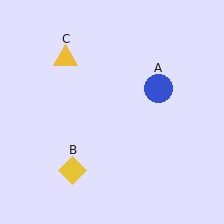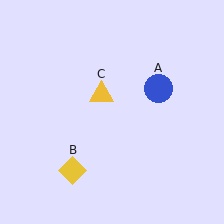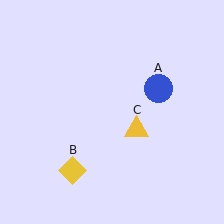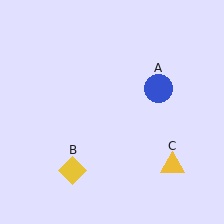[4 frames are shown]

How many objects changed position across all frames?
1 object changed position: yellow triangle (object C).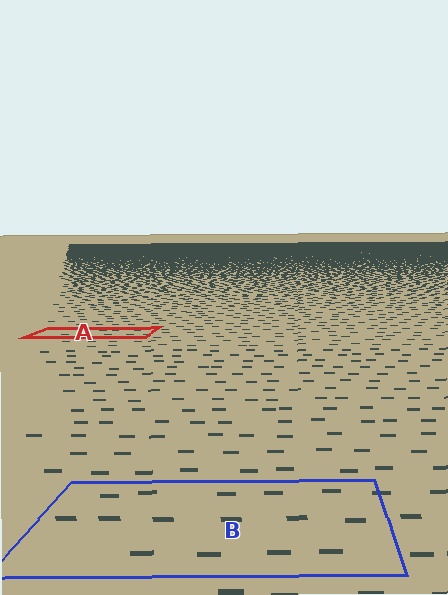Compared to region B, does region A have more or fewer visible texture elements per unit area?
Region A has more texture elements per unit area — they are packed more densely because it is farther away.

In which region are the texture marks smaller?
The texture marks are smaller in region A, because it is farther away.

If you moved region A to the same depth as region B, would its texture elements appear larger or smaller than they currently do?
They would appear larger. At a closer depth, the same texture elements are projected at a bigger on-screen size.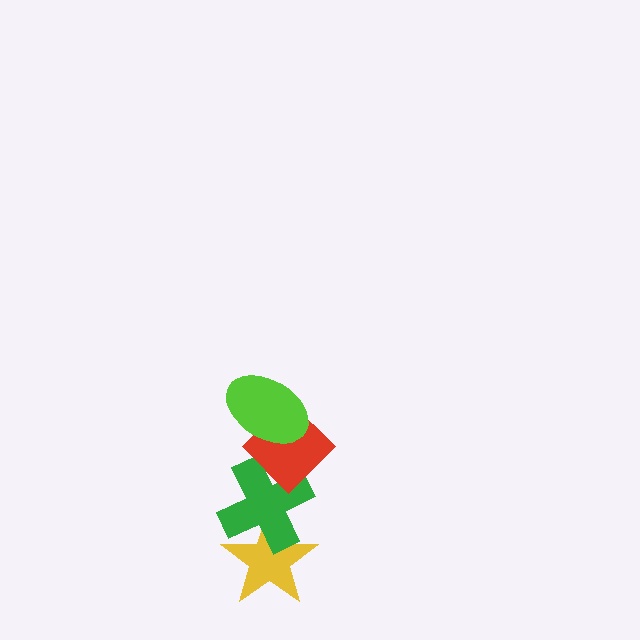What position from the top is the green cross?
The green cross is 3rd from the top.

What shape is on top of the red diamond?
The lime ellipse is on top of the red diamond.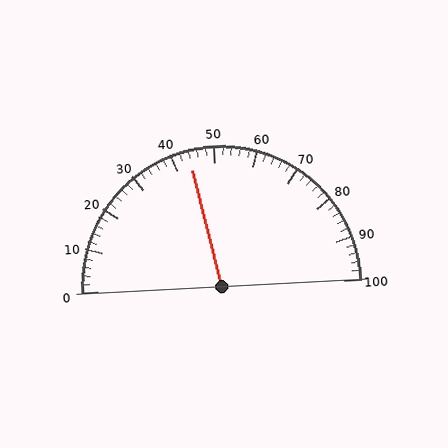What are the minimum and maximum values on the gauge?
The gauge ranges from 0 to 100.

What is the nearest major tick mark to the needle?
The nearest major tick mark is 40.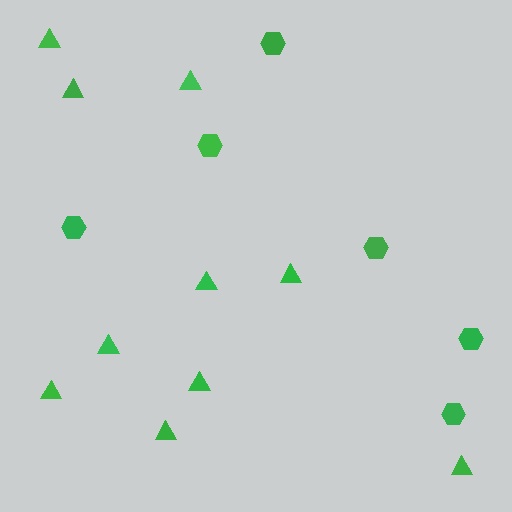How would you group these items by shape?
There are 2 groups: one group of hexagons (6) and one group of triangles (10).